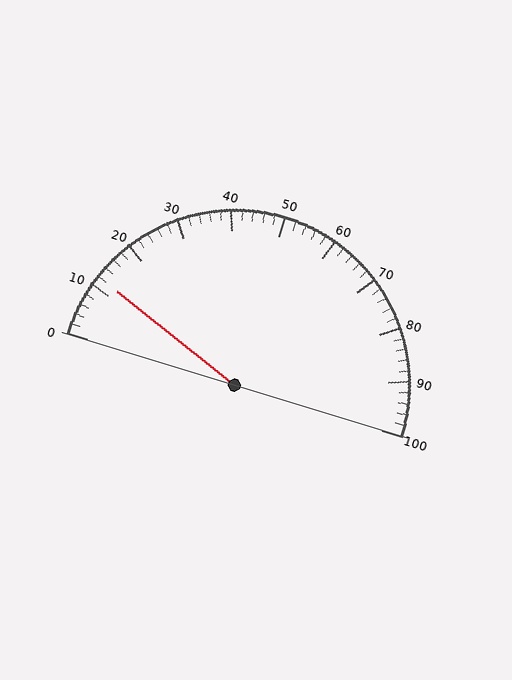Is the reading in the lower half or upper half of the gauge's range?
The reading is in the lower half of the range (0 to 100).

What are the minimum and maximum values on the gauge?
The gauge ranges from 0 to 100.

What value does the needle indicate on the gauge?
The needle indicates approximately 12.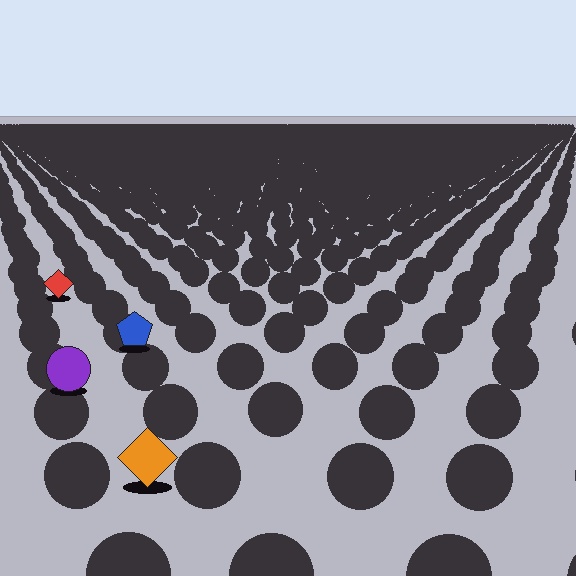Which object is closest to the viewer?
The orange diamond is closest. The texture marks near it are larger and more spread out.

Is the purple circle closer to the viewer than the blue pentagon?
Yes. The purple circle is closer — you can tell from the texture gradient: the ground texture is coarser near it.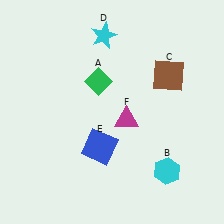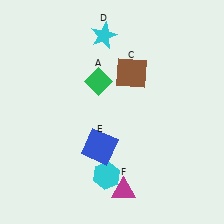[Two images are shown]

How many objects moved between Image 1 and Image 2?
3 objects moved between the two images.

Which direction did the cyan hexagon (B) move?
The cyan hexagon (B) moved left.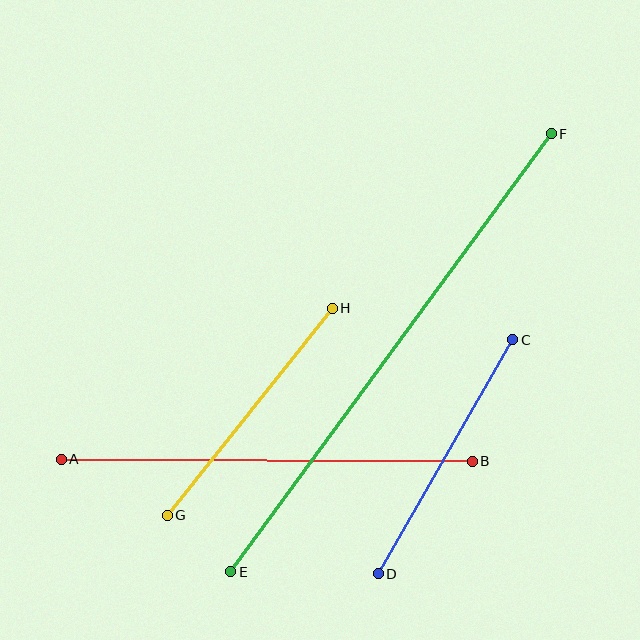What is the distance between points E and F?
The distance is approximately 543 pixels.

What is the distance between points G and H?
The distance is approximately 265 pixels.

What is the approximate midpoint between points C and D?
The midpoint is at approximately (446, 457) pixels.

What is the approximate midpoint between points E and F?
The midpoint is at approximately (391, 353) pixels.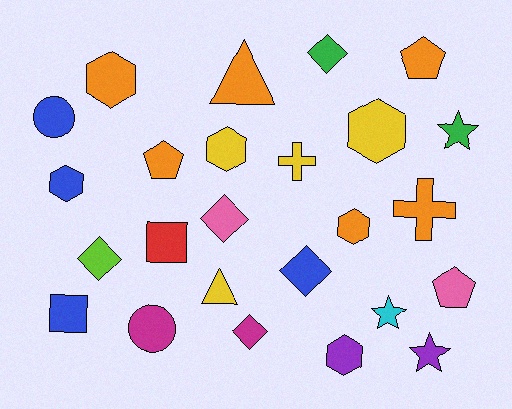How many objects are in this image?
There are 25 objects.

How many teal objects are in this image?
There are no teal objects.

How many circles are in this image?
There are 2 circles.